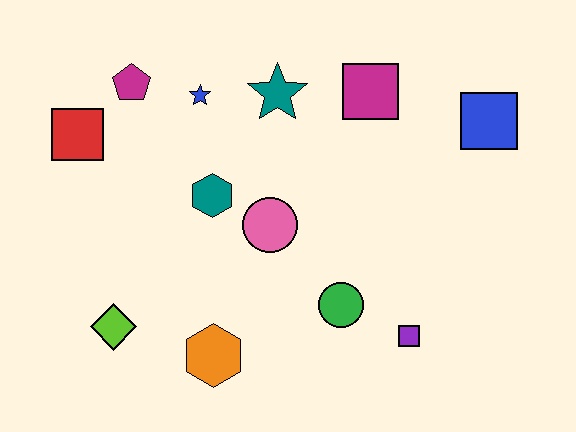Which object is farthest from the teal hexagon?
The blue square is farthest from the teal hexagon.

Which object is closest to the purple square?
The green circle is closest to the purple square.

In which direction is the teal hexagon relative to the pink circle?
The teal hexagon is to the left of the pink circle.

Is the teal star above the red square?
Yes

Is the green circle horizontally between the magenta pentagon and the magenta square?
Yes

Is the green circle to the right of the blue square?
No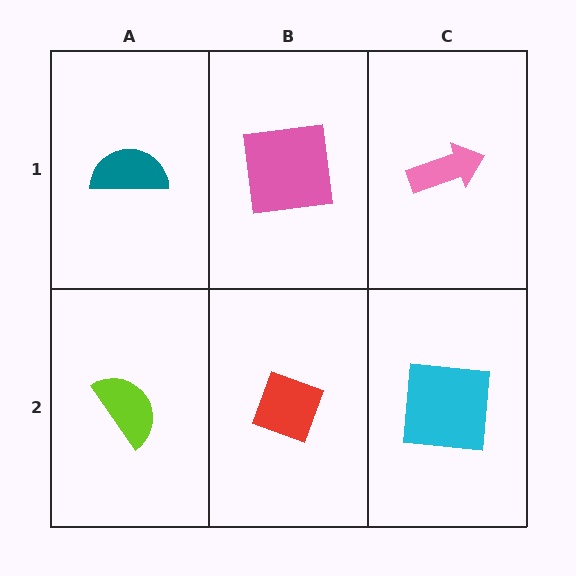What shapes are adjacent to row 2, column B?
A pink square (row 1, column B), a lime semicircle (row 2, column A), a cyan square (row 2, column C).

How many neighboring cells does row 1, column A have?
2.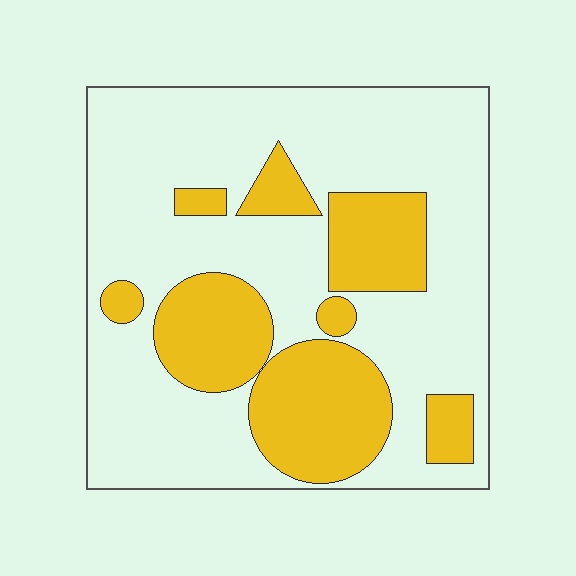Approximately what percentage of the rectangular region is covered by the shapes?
Approximately 30%.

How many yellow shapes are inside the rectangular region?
8.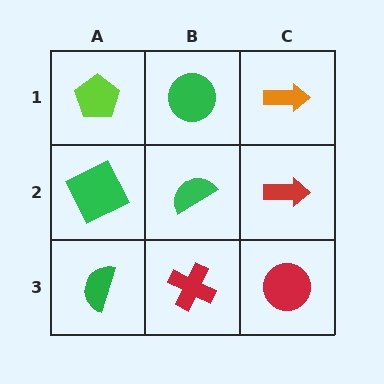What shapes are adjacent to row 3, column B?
A green semicircle (row 2, column B), a green semicircle (row 3, column A), a red circle (row 3, column C).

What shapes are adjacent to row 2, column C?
An orange arrow (row 1, column C), a red circle (row 3, column C), a green semicircle (row 2, column B).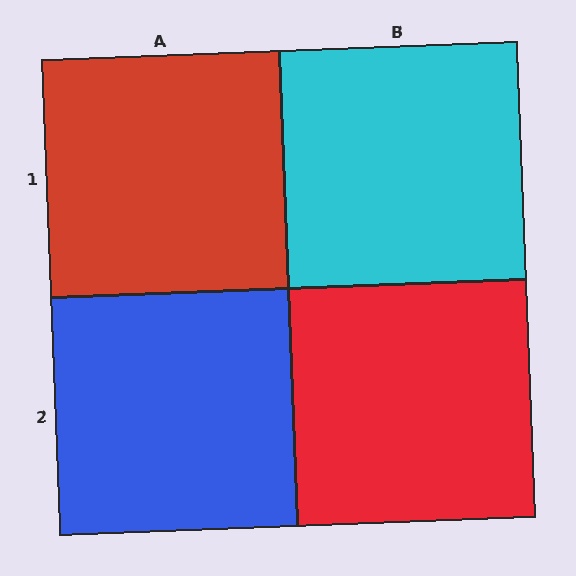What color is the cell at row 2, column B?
Red.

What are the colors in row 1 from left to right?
Red, cyan.